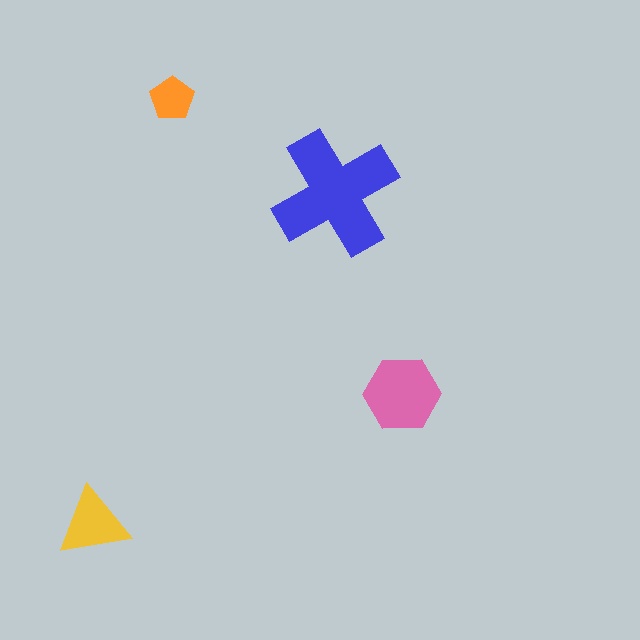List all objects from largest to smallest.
The blue cross, the pink hexagon, the yellow triangle, the orange pentagon.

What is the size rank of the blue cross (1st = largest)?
1st.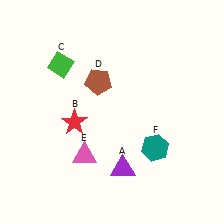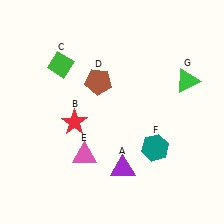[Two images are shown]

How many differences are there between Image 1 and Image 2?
There is 1 difference between the two images.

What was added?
A green triangle (G) was added in Image 2.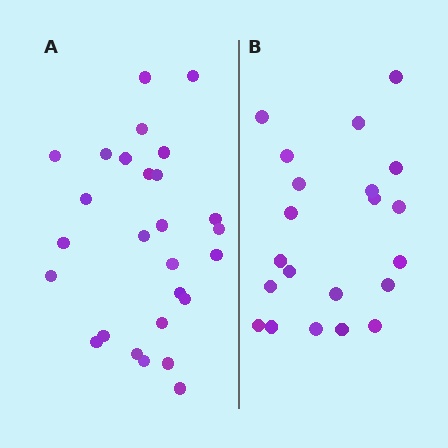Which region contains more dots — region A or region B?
Region A (the left region) has more dots.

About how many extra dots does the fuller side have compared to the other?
Region A has about 6 more dots than region B.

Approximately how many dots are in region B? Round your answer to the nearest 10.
About 20 dots. (The exact count is 21, which rounds to 20.)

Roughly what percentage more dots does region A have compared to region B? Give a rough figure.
About 30% more.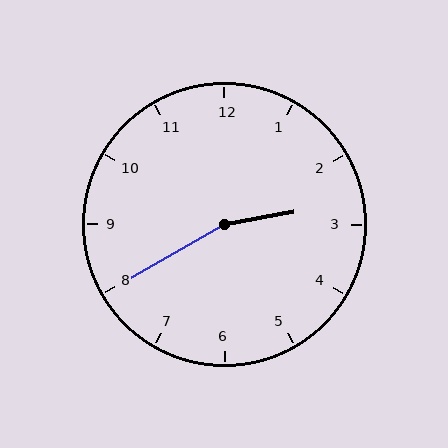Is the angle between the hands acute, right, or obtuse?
It is obtuse.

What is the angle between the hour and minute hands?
Approximately 160 degrees.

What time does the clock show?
2:40.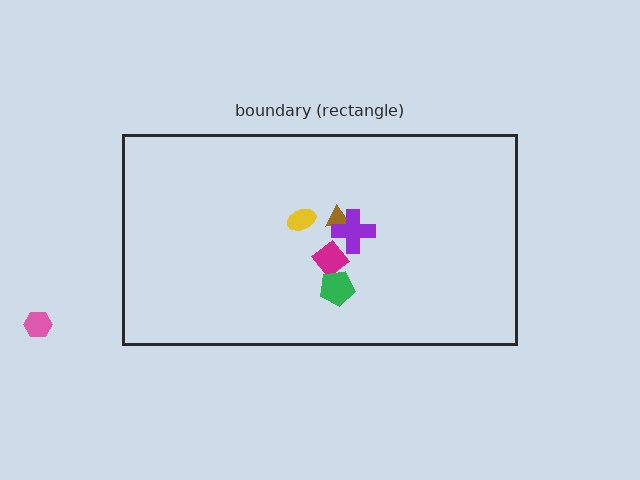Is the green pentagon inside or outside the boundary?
Inside.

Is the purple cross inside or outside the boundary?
Inside.